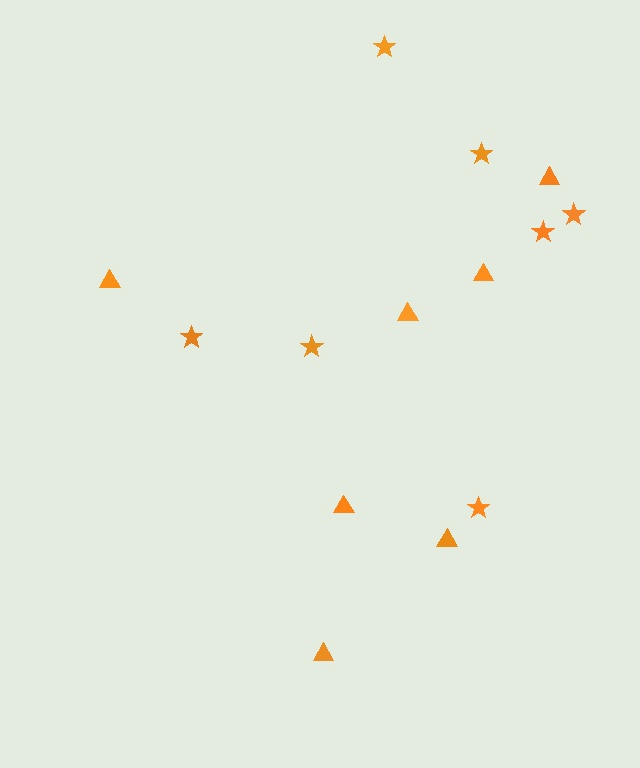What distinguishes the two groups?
There are 2 groups: one group of triangles (7) and one group of stars (7).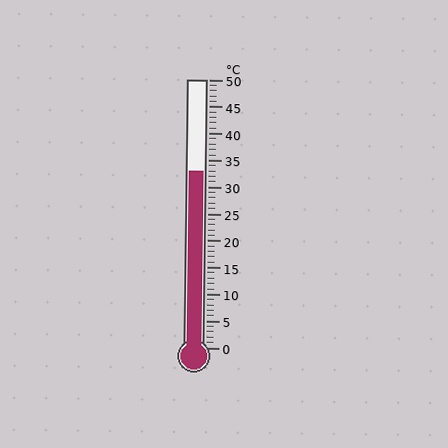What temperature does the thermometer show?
The thermometer shows approximately 33°C.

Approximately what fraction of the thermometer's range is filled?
The thermometer is filled to approximately 65% of its range.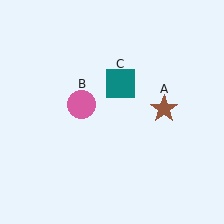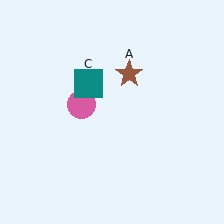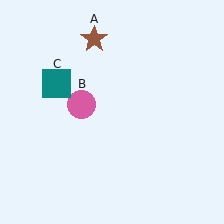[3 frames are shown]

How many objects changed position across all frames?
2 objects changed position: brown star (object A), teal square (object C).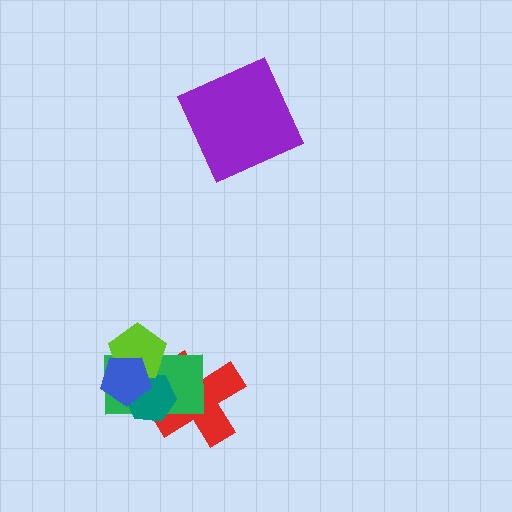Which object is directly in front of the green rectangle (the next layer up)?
The teal hexagon is directly in front of the green rectangle.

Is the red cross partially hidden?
Yes, it is partially covered by another shape.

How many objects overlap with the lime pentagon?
3 objects overlap with the lime pentagon.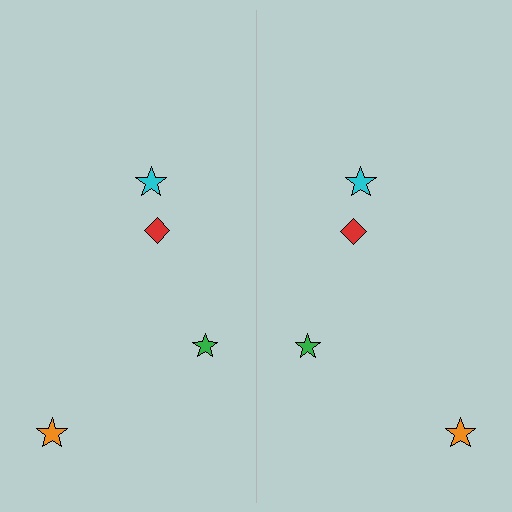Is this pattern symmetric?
Yes, this pattern has bilateral (reflection) symmetry.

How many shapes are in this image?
There are 8 shapes in this image.